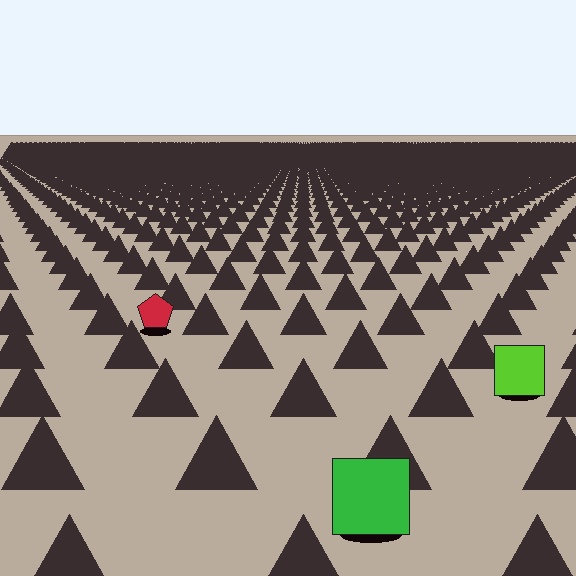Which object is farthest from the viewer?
The red pentagon is farthest from the viewer. It appears smaller and the ground texture around it is denser.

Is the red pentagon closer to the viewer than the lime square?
No. The lime square is closer — you can tell from the texture gradient: the ground texture is coarser near it.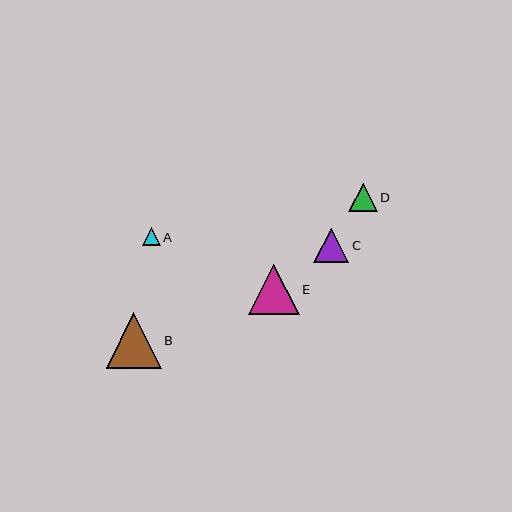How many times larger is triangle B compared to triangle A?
Triangle B is approximately 3.1 times the size of triangle A.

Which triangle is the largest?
Triangle B is the largest with a size of approximately 55 pixels.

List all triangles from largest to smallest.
From largest to smallest: B, E, C, D, A.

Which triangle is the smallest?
Triangle A is the smallest with a size of approximately 18 pixels.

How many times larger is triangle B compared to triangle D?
Triangle B is approximately 1.9 times the size of triangle D.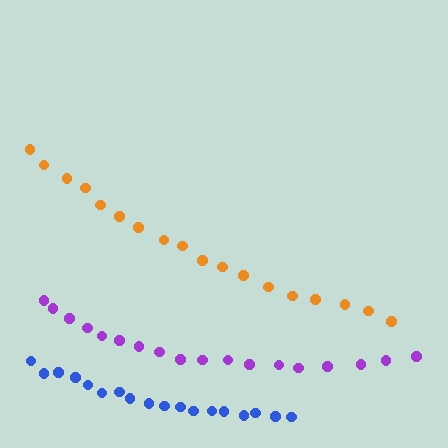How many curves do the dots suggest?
There are 3 distinct paths.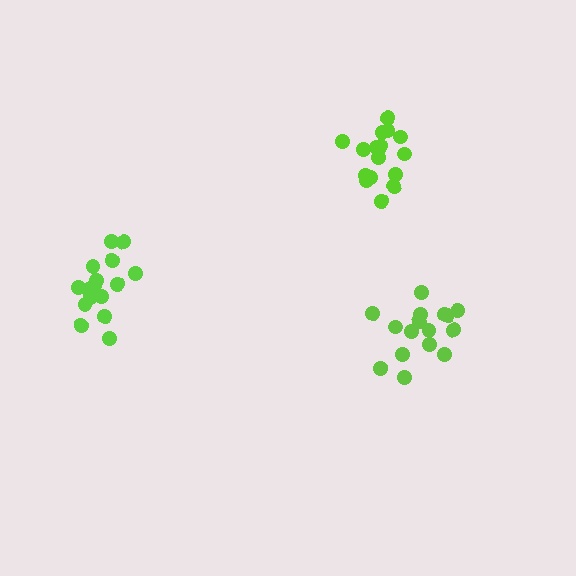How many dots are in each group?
Group 1: 16 dots, Group 2: 16 dots, Group 3: 16 dots (48 total).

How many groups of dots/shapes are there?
There are 3 groups.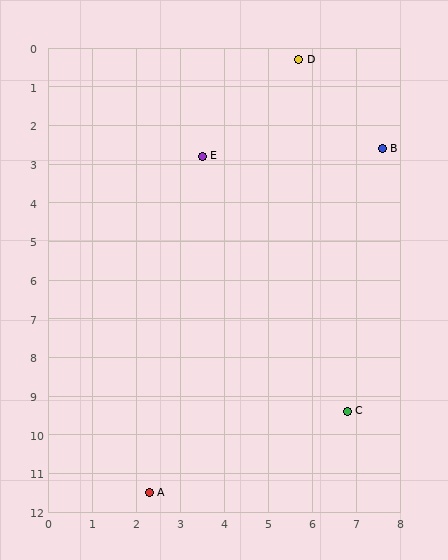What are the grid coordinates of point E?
Point E is at approximately (3.5, 2.8).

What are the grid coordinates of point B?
Point B is at approximately (7.6, 2.6).